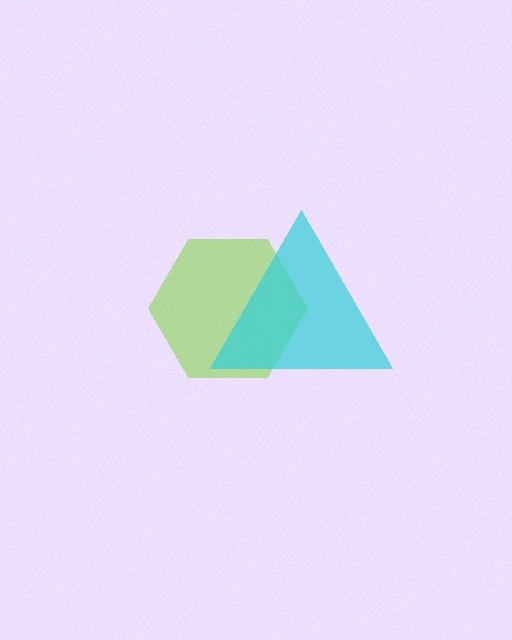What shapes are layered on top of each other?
The layered shapes are: a lime hexagon, a cyan triangle.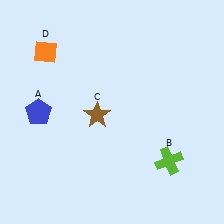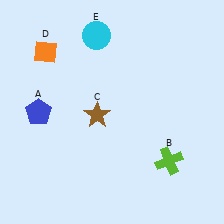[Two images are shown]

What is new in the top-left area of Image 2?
A cyan circle (E) was added in the top-left area of Image 2.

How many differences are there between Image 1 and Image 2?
There is 1 difference between the two images.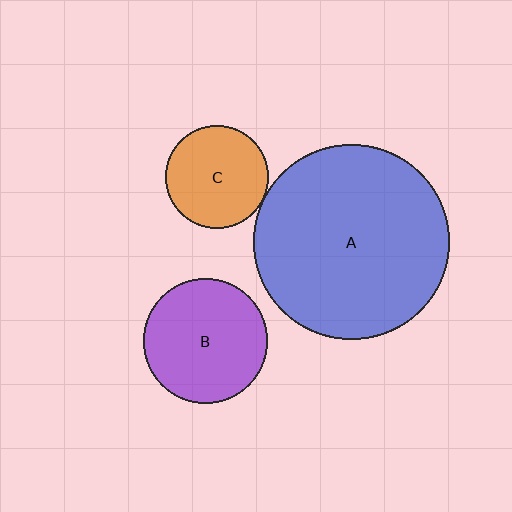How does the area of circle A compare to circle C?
Approximately 3.6 times.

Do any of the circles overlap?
No, none of the circles overlap.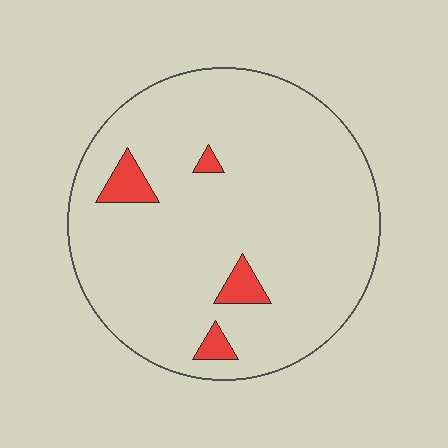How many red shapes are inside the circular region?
4.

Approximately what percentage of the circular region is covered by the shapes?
Approximately 5%.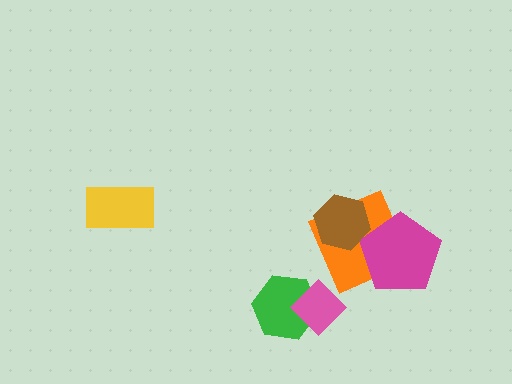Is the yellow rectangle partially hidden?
No, no other shape covers it.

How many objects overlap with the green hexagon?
1 object overlaps with the green hexagon.